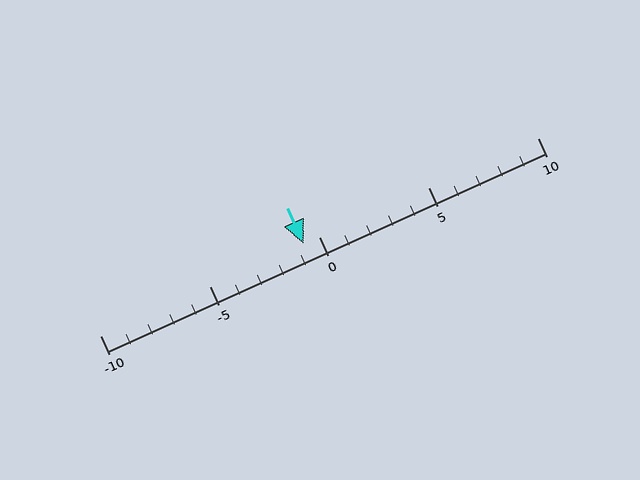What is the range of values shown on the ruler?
The ruler shows values from -10 to 10.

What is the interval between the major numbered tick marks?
The major tick marks are spaced 5 units apart.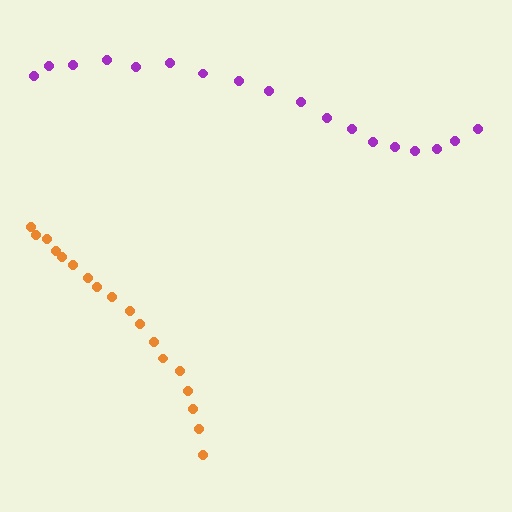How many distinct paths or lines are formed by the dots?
There are 2 distinct paths.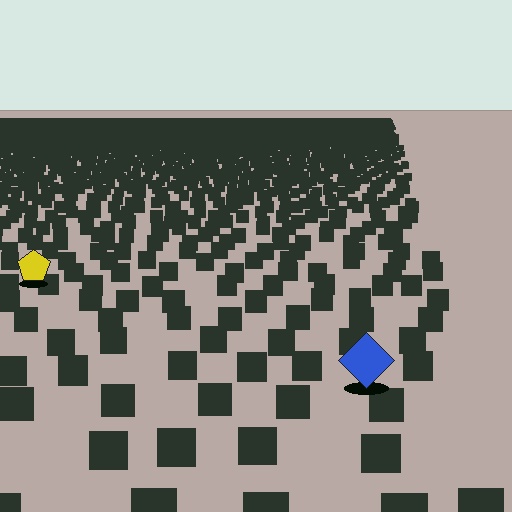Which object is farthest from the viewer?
The yellow pentagon is farthest from the viewer. It appears smaller and the ground texture around it is denser.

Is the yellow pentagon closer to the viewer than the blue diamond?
No. The blue diamond is closer — you can tell from the texture gradient: the ground texture is coarser near it.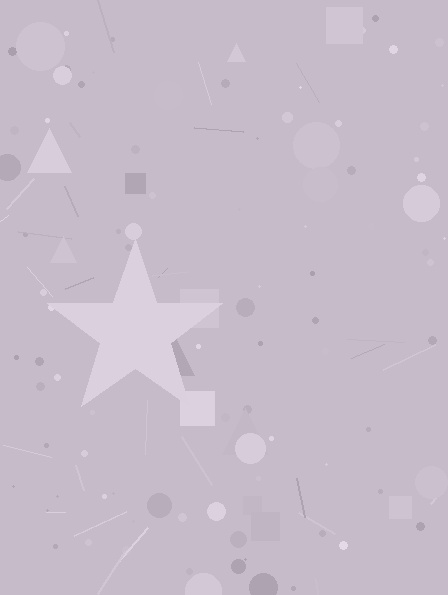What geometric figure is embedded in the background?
A star is embedded in the background.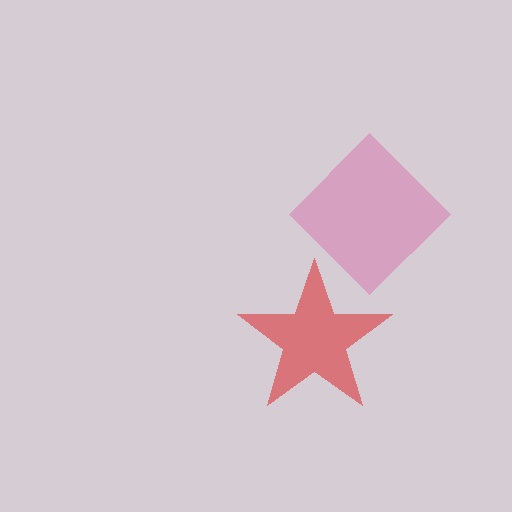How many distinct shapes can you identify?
There are 2 distinct shapes: a pink diamond, a red star.